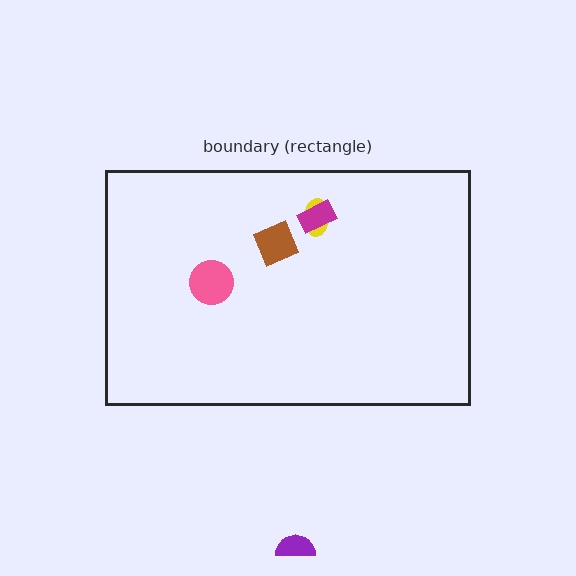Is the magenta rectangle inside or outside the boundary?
Inside.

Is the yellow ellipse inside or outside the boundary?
Inside.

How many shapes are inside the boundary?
4 inside, 1 outside.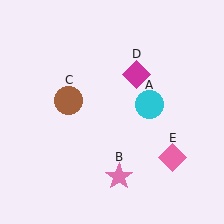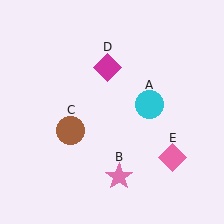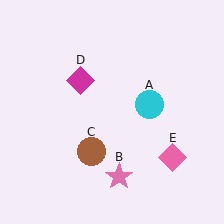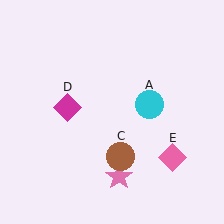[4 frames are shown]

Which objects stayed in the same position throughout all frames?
Cyan circle (object A) and pink star (object B) and pink diamond (object E) remained stationary.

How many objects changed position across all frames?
2 objects changed position: brown circle (object C), magenta diamond (object D).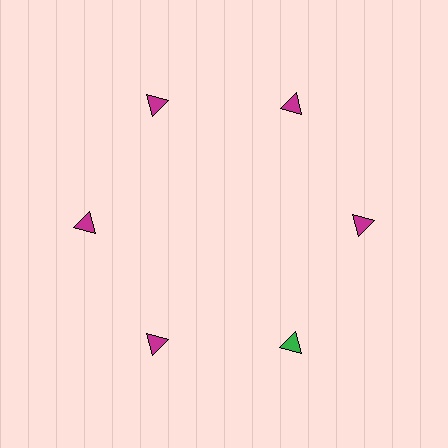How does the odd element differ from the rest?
It has a different color: green instead of magenta.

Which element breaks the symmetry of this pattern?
The green triangle at roughly the 5 o'clock position breaks the symmetry. All other shapes are magenta triangles.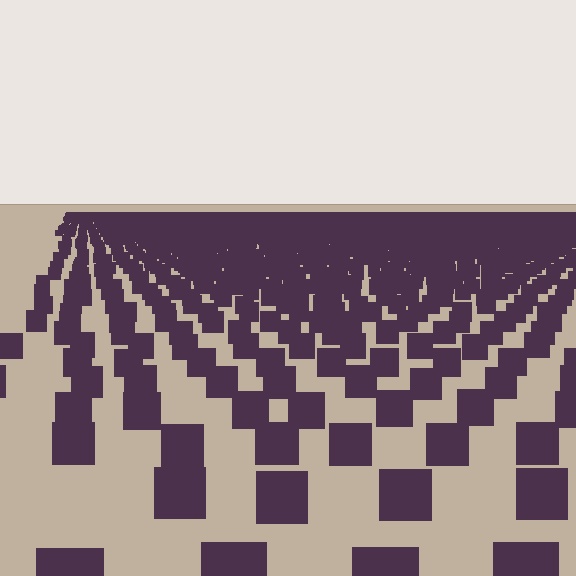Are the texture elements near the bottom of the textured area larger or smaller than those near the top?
Larger. Near the bottom, elements are closer to the viewer and appear at a bigger on-screen size.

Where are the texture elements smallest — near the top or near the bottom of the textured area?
Near the top.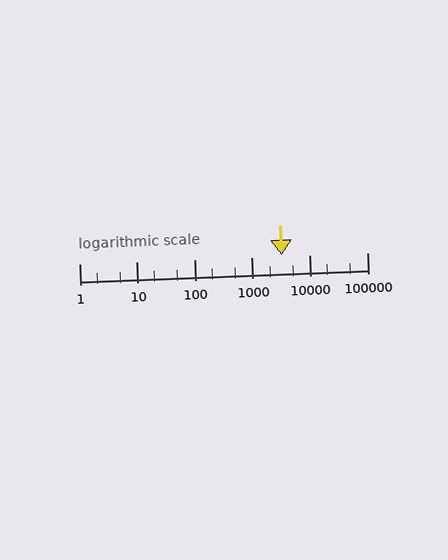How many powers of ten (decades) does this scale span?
The scale spans 5 decades, from 1 to 100000.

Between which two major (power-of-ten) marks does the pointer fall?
The pointer is between 1000 and 10000.